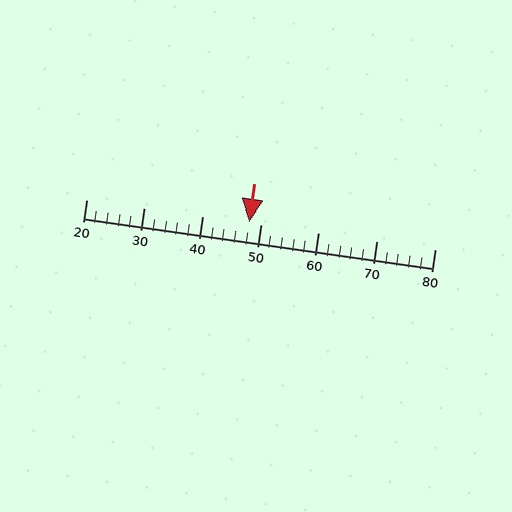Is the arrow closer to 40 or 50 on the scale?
The arrow is closer to 50.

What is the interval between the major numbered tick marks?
The major tick marks are spaced 10 units apart.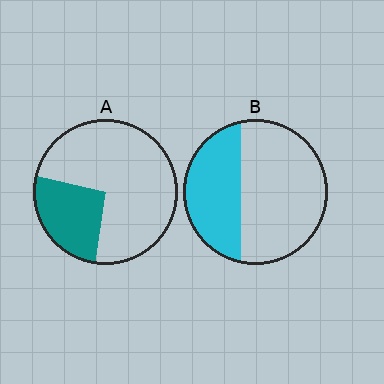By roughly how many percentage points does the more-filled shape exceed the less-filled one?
By roughly 10 percentage points (B over A).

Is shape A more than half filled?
No.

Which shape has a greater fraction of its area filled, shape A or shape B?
Shape B.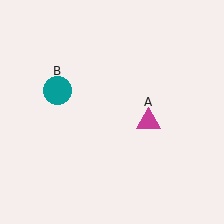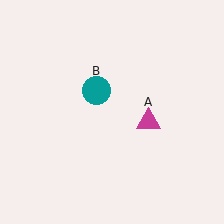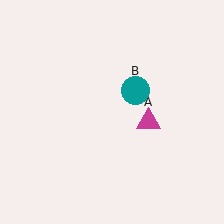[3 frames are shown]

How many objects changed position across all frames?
1 object changed position: teal circle (object B).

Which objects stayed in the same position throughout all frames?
Magenta triangle (object A) remained stationary.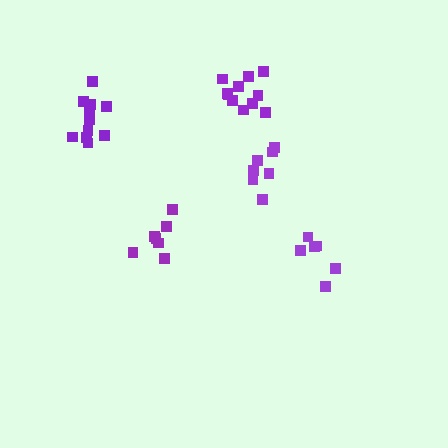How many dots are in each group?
Group 1: 6 dots, Group 2: 11 dots, Group 3: 7 dots, Group 4: 7 dots, Group 5: 11 dots (42 total).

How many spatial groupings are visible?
There are 5 spatial groupings.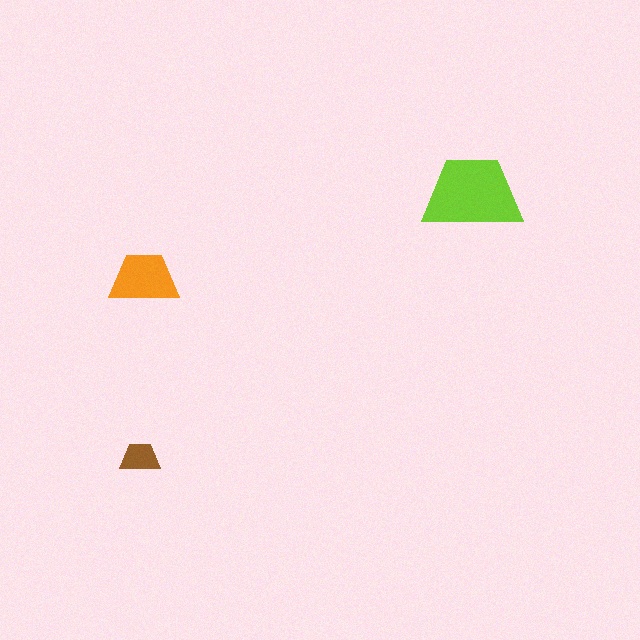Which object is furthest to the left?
The brown trapezoid is leftmost.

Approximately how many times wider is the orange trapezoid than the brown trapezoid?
About 2 times wider.